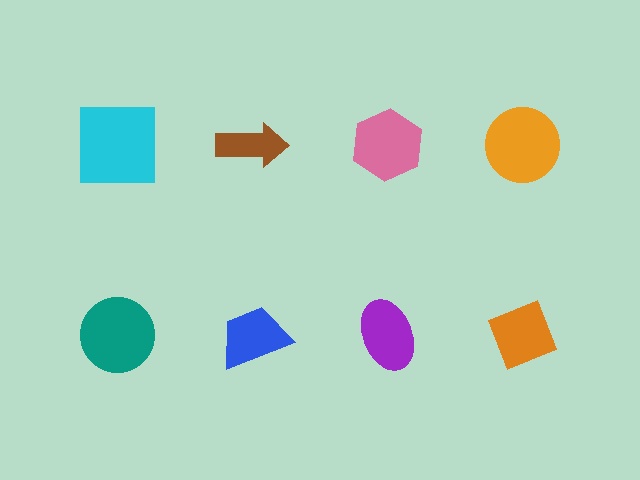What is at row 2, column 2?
A blue trapezoid.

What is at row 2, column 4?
An orange diamond.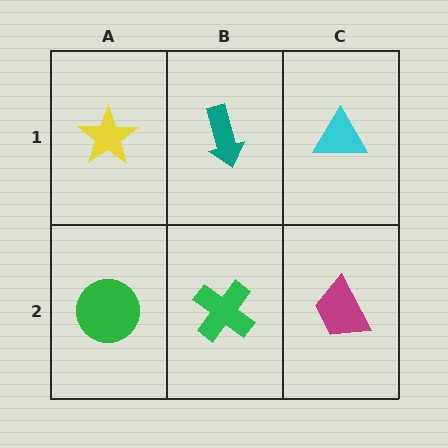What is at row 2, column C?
A magenta trapezoid.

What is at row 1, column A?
A yellow star.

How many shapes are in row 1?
3 shapes.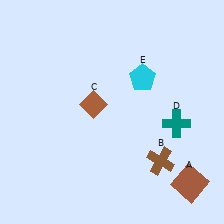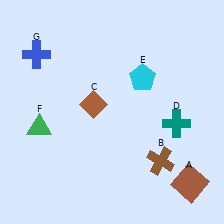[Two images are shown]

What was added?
A green triangle (F), a blue cross (G) were added in Image 2.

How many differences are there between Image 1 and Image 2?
There are 2 differences between the two images.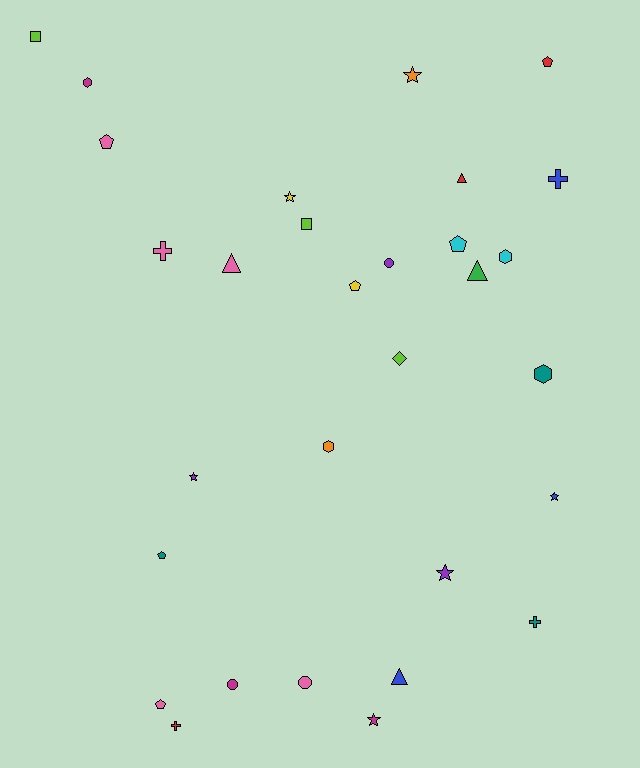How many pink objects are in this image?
There are 5 pink objects.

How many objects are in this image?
There are 30 objects.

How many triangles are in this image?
There are 4 triangles.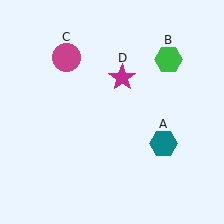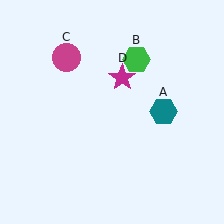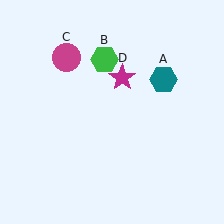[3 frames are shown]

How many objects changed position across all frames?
2 objects changed position: teal hexagon (object A), green hexagon (object B).